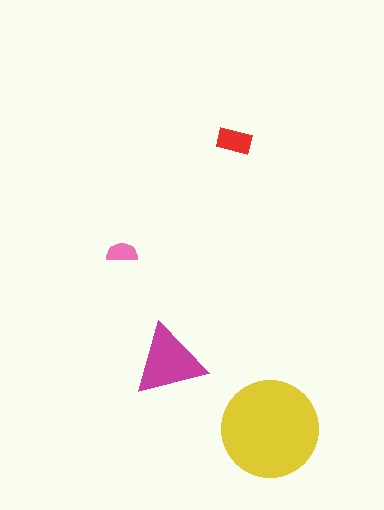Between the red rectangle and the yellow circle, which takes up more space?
The yellow circle.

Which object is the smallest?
The pink semicircle.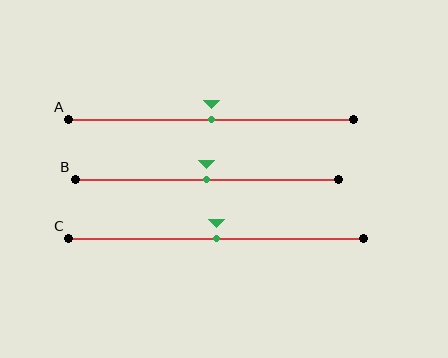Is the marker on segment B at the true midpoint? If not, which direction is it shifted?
Yes, the marker on segment B is at the true midpoint.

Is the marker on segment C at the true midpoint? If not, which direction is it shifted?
Yes, the marker on segment C is at the true midpoint.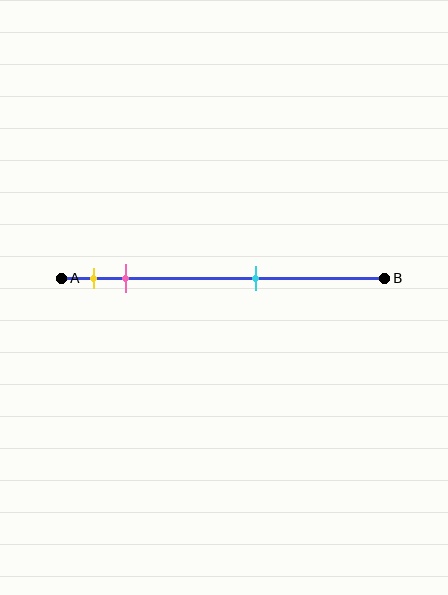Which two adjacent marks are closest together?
The yellow and pink marks are the closest adjacent pair.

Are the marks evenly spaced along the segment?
No, the marks are not evenly spaced.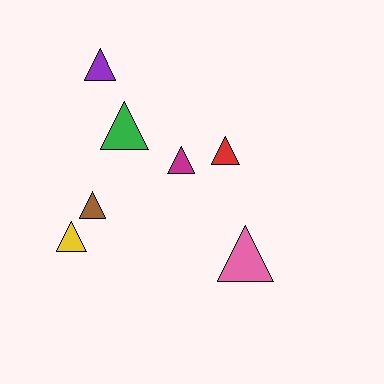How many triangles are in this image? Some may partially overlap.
There are 7 triangles.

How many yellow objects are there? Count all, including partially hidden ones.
There is 1 yellow object.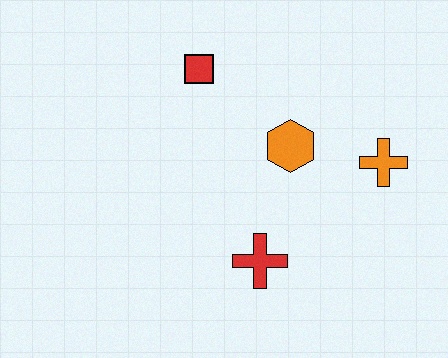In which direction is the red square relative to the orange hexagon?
The red square is to the left of the orange hexagon.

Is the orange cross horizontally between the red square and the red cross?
No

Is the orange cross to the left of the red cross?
No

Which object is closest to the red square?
The orange hexagon is closest to the red square.